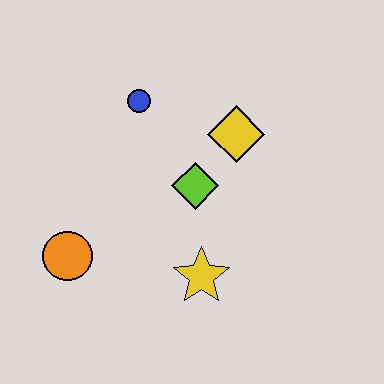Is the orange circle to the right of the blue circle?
No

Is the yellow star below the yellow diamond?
Yes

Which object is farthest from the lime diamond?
The orange circle is farthest from the lime diamond.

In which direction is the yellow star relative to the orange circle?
The yellow star is to the right of the orange circle.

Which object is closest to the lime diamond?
The yellow diamond is closest to the lime diamond.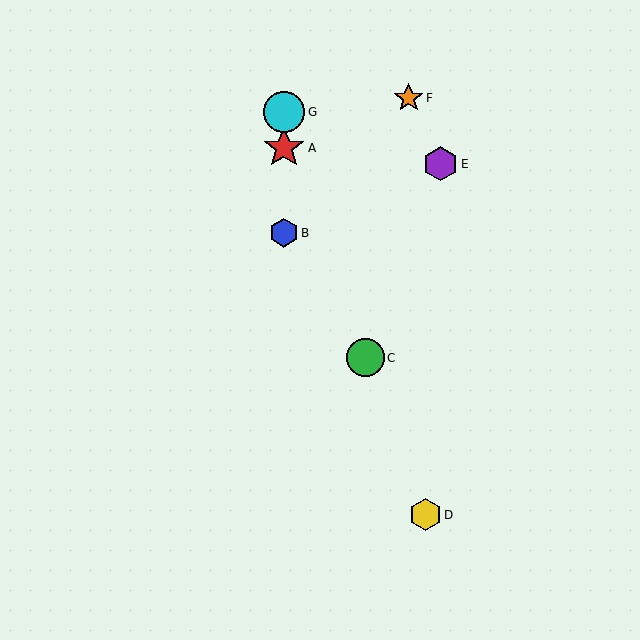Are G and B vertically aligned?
Yes, both are at x≈284.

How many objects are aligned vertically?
3 objects (A, B, G) are aligned vertically.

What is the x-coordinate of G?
Object G is at x≈284.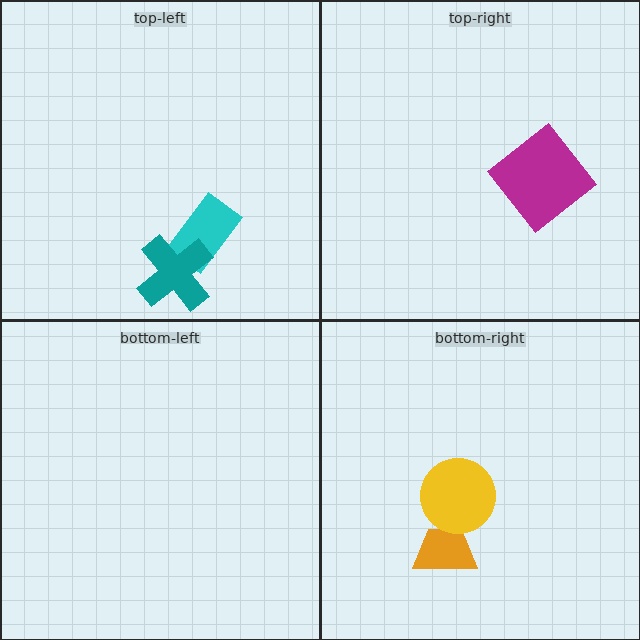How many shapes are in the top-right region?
1.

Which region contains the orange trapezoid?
The bottom-right region.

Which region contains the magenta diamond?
The top-right region.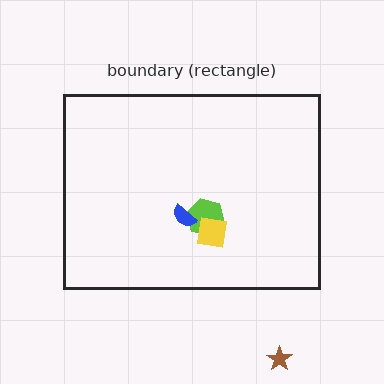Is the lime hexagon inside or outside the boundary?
Inside.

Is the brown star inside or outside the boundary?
Outside.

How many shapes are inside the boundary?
3 inside, 1 outside.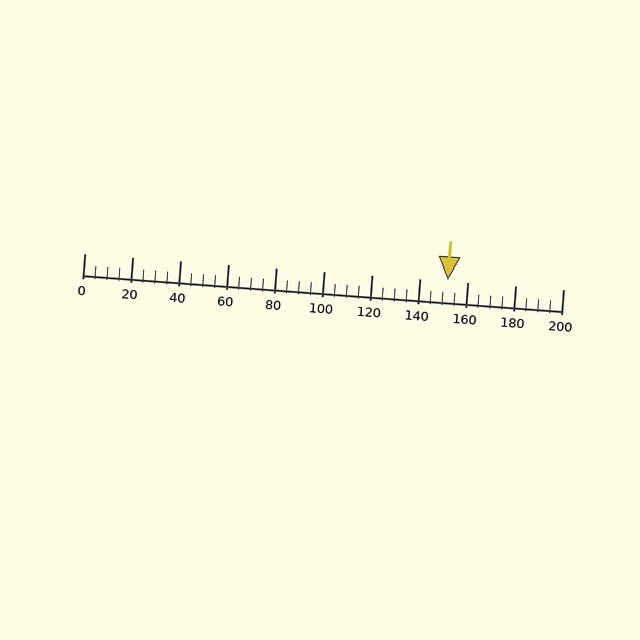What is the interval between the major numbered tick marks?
The major tick marks are spaced 20 units apart.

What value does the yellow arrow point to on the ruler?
The yellow arrow points to approximately 152.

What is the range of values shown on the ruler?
The ruler shows values from 0 to 200.